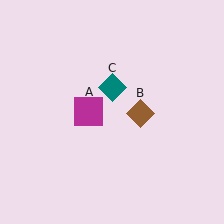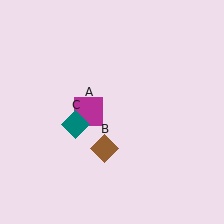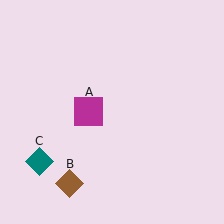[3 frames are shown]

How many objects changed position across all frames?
2 objects changed position: brown diamond (object B), teal diamond (object C).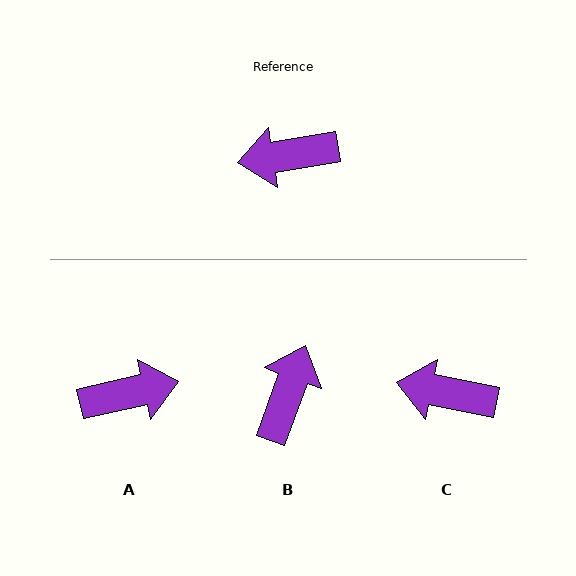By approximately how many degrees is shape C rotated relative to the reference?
Approximately 20 degrees clockwise.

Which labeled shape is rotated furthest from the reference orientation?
A, about 176 degrees away.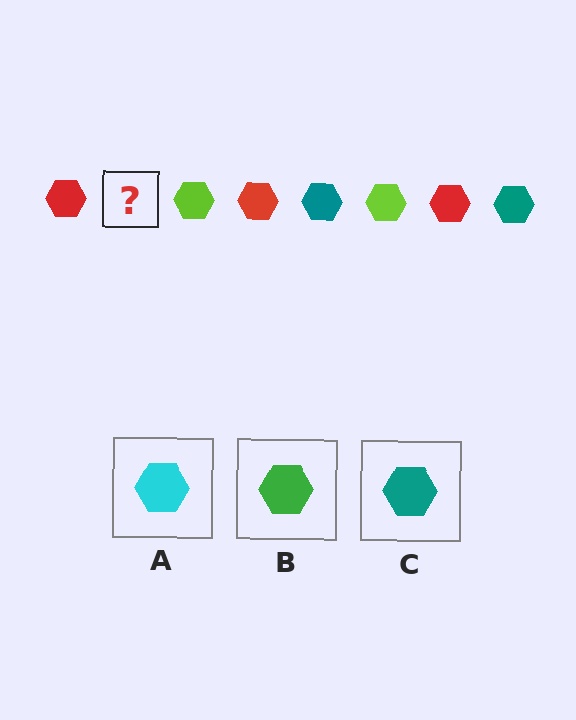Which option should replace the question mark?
Option C.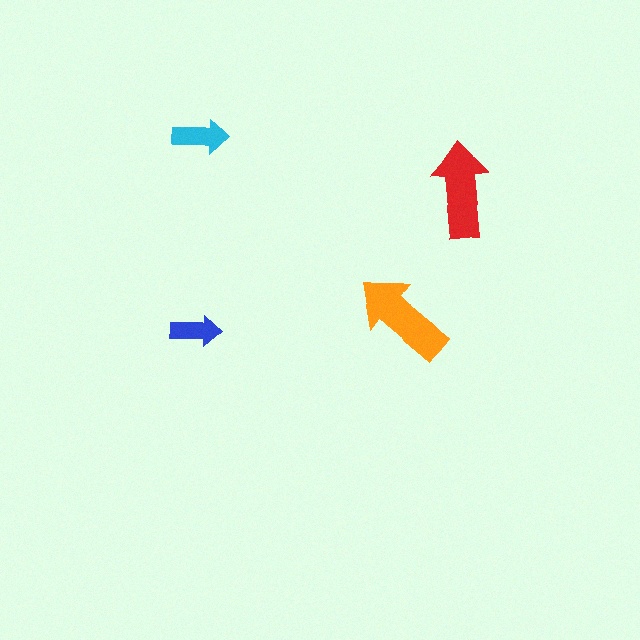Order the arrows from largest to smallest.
the orange one, the red one, the cyan one, the blue one.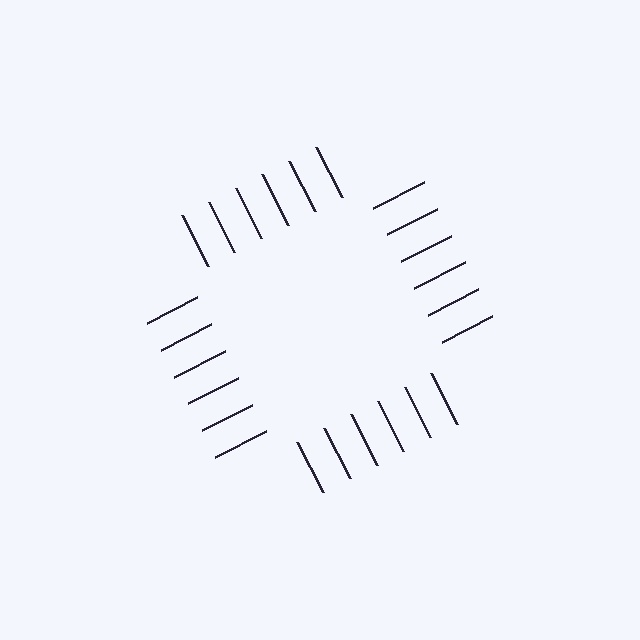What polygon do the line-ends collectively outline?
An illusory square — the line segments terminate on its edges but no continuous stroke is drawn.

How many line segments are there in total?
24 — 6 along each of the 4 edges.